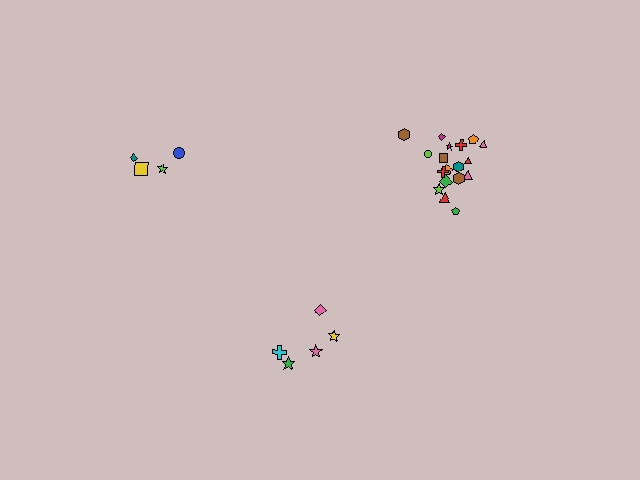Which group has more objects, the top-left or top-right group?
The top-right group.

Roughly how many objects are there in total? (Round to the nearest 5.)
Roughly 25 objects in total.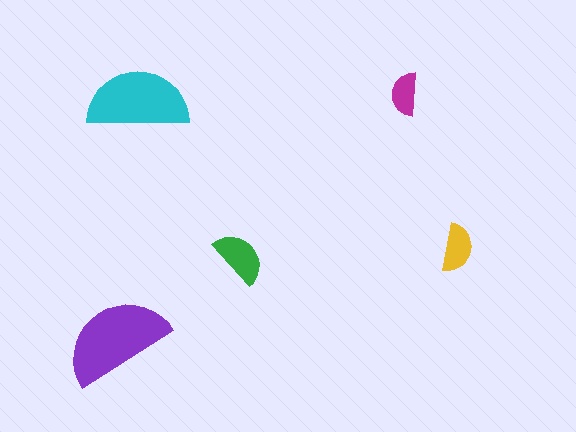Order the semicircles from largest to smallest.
the purple one, the cyan one, the green one, the yellow one, the magenta one.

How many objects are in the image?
There are 5 objects in the image.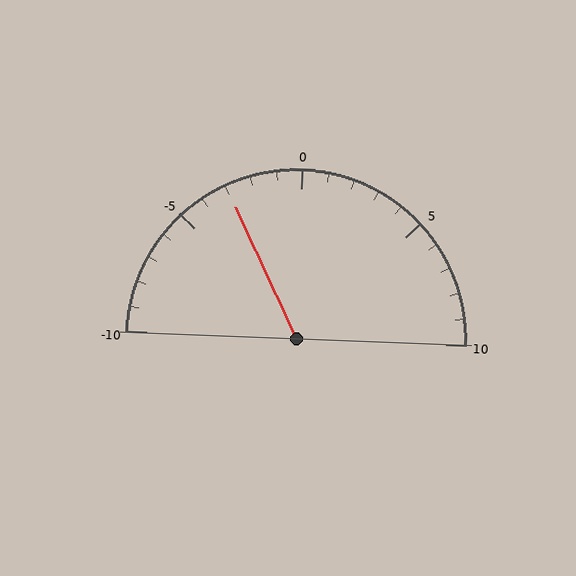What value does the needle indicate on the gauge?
The needle indicates approximately -3.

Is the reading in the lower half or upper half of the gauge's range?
The reading is in the lower half of the range (-10 to 10).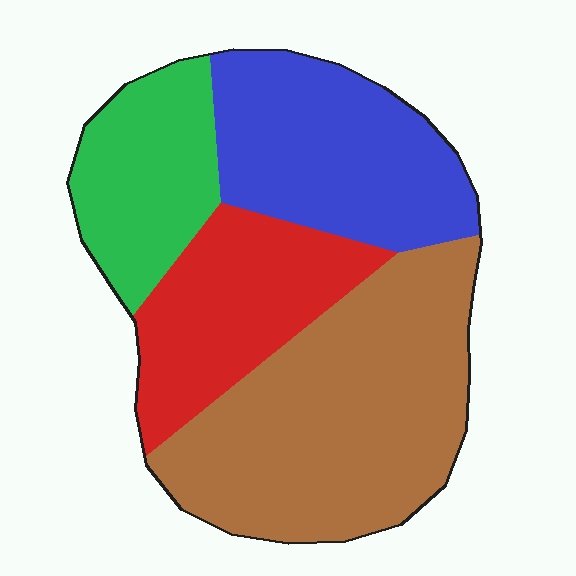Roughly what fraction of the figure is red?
Red takes up about one fifth (1/5) of the figure.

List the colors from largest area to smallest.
From largest to smallest: brown, blue, red, green.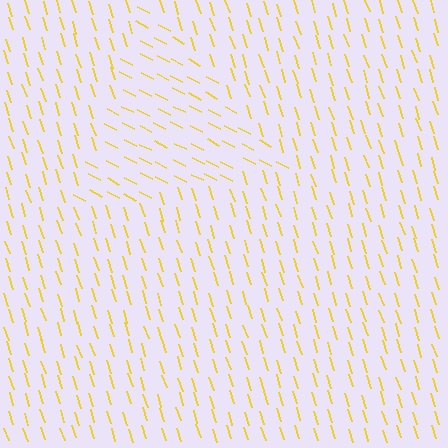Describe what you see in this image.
The image is filled with small yellow line segments. A triangle region in the image has lines oriented differently from the surrounding lines, creating a visible texture boundary.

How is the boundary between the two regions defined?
The boundary is defined purely by a change in line orientation (approximately 45 degrees difference). All lines are the same color and thickness.